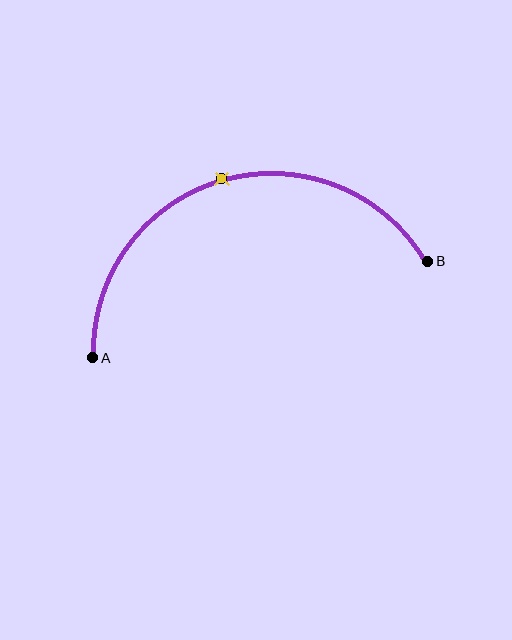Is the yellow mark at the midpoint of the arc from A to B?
Yes. The yellow mark lies on the arc at equal arc-length from both A and B — it is the arc midpoint.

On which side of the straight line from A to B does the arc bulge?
The arc bulges above the straight line connecting A and B.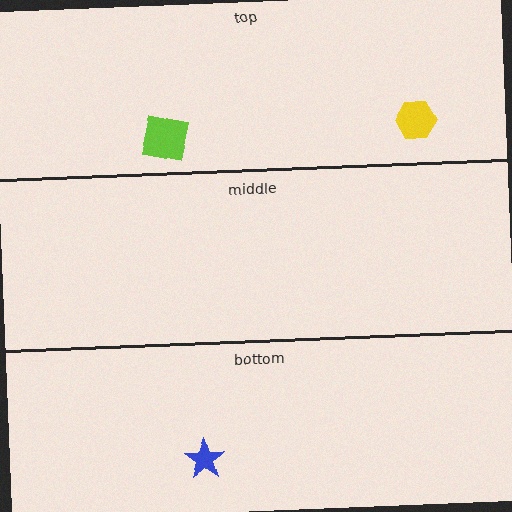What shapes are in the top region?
The yellow hexagon, the lime square.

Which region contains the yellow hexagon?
The top region.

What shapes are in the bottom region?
The blue star.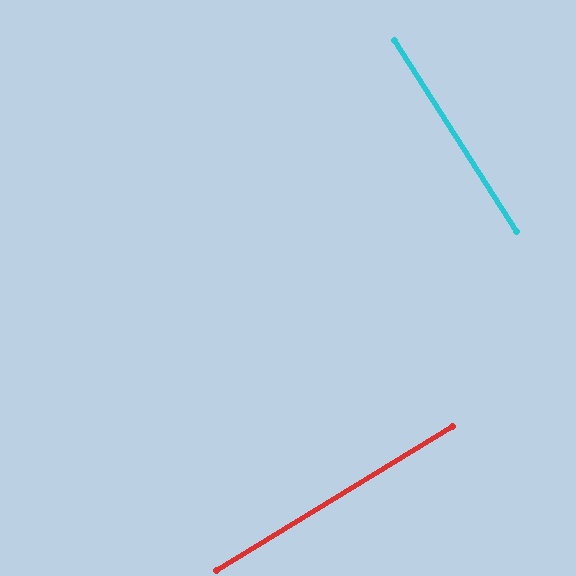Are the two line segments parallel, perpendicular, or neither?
Perpendicular — they meet at approximately 89°.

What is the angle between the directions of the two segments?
Approximately 89 degrees.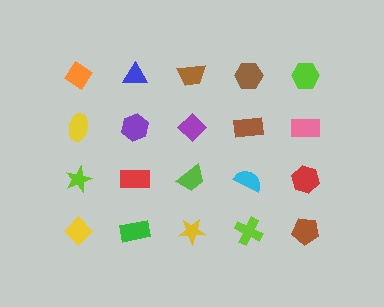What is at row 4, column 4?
A lime cross.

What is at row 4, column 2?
A green rectangle.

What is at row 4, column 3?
A yellow star.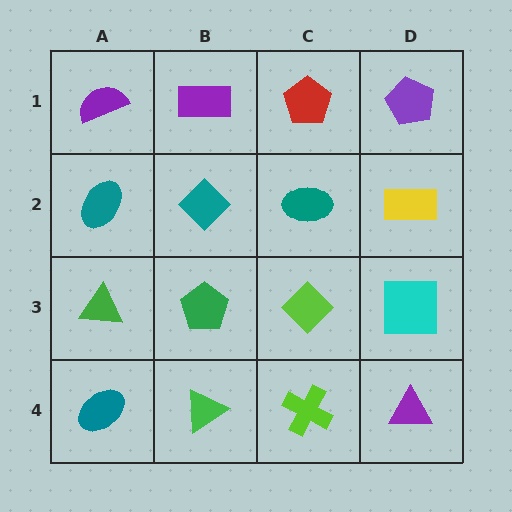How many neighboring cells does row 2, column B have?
4.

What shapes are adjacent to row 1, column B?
A teal diamond (row 2, column B), a purple semicircle (row 1, column A), a red pentagon (row 1, column C).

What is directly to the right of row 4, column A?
A green triangle.